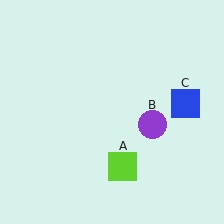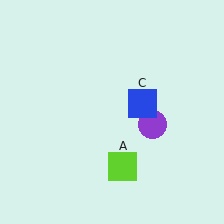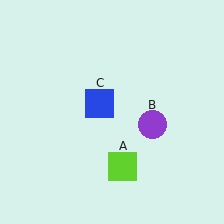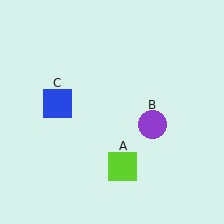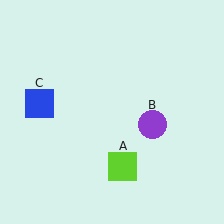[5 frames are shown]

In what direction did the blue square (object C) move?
The blue square (object C) moved left.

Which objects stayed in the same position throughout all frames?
Lime square (object A) and purple circle (object B) remained stationary.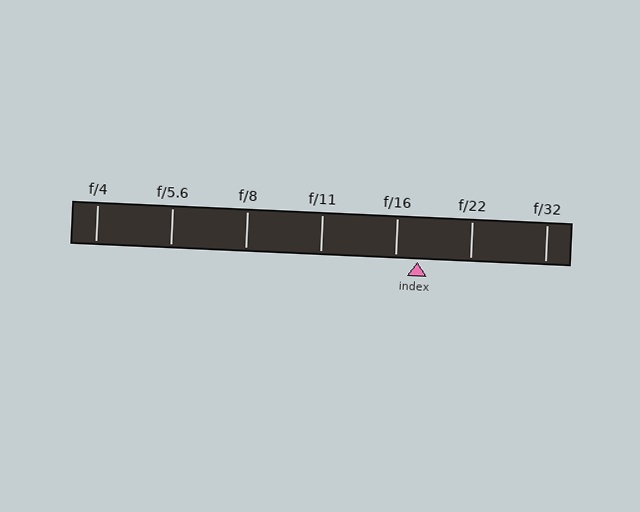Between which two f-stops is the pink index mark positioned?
The index mark is between f/16 and f/22.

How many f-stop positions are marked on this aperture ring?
There are 7 f-stop positions marked.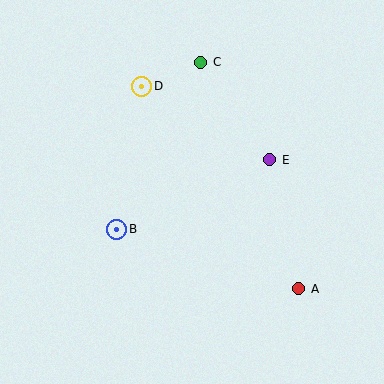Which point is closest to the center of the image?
Point B at (117, 229) is closest to the center.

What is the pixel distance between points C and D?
The distance between C and D is 63 pixels.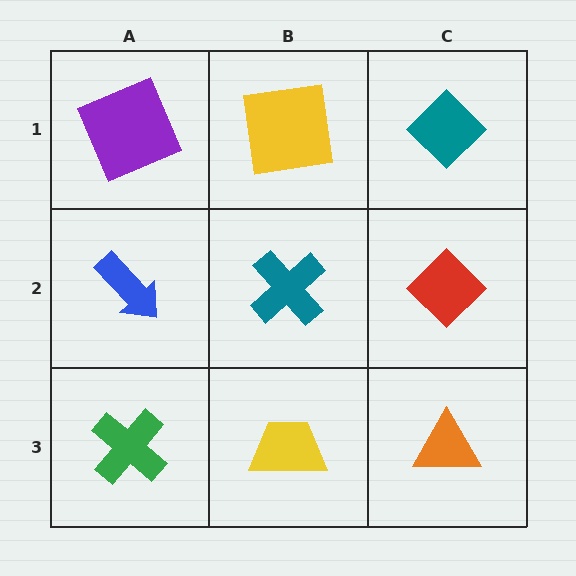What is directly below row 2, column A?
A green cross.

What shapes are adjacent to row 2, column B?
A yellow square (row 1, column B), a yellow trapezoid (row 3, column B), a blue arrow (row 2, column A), a red diamond (row 2, column C).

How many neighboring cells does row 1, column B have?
3.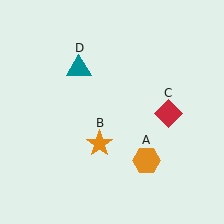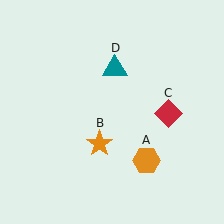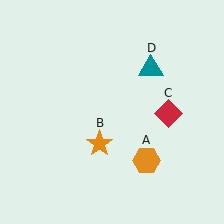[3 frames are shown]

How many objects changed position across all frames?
1 object changed position: teal triangle (object D).